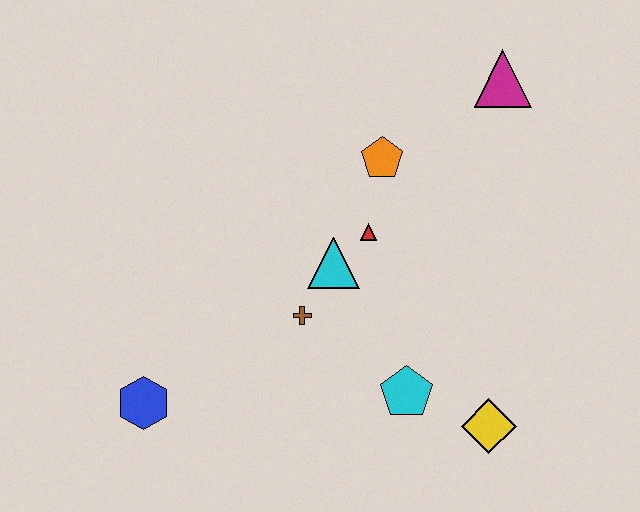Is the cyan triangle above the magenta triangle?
No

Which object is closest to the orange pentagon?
The red triangle is closest to the orange pentagon.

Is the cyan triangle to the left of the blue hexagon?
No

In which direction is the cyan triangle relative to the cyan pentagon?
The cyan triangle is above the cyan pentagon.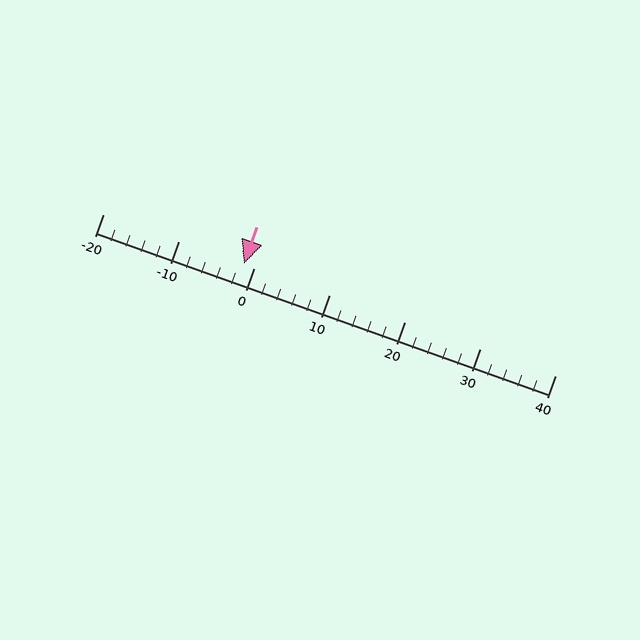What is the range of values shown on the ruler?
The ruler shows values from -20 to 40.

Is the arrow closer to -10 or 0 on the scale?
The arrow is closer to 0.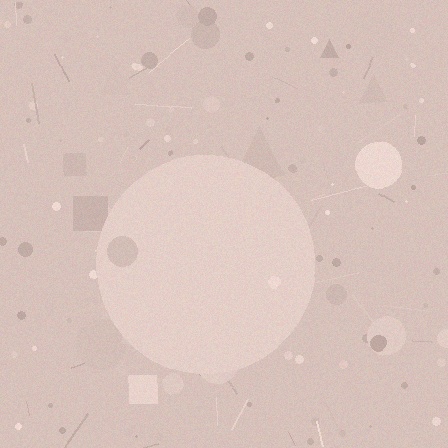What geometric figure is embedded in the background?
A circle is embedded in the background.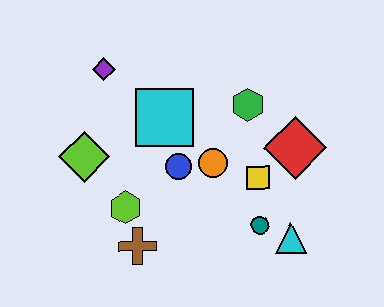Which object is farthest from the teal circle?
The purple diamond is farthest from the teal circle.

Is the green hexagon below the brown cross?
No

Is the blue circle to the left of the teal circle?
Yes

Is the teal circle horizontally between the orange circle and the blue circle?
No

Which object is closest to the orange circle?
The blue circle is closest to the orange circle.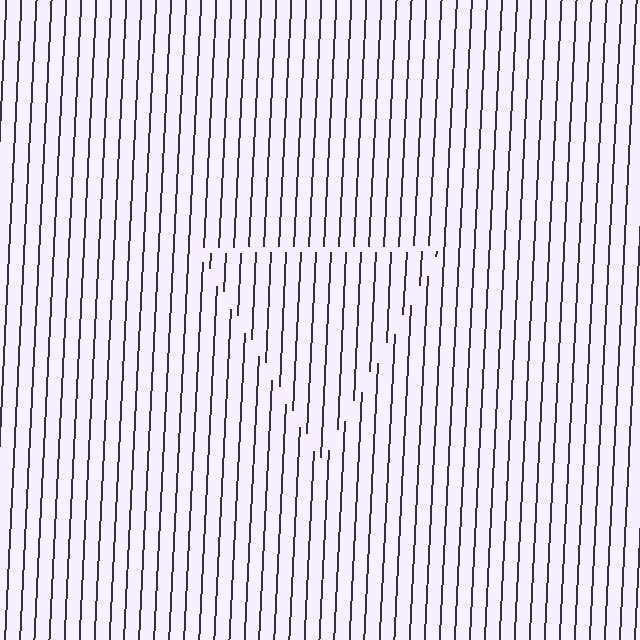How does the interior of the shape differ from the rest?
The interior of the shape contains the same grating, shifted by half a period — the contour is defined by the phase discontinuity where line-ends from the inner and outer gratings abut.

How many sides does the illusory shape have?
3 sides — the line-ends trace a triangle.